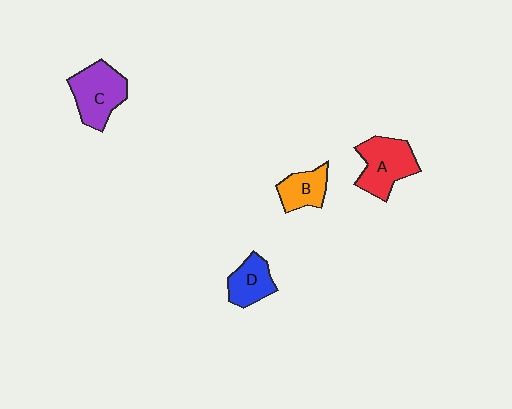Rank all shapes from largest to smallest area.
From largest to smallest: C (purple), A (red), D (blue), B (orange).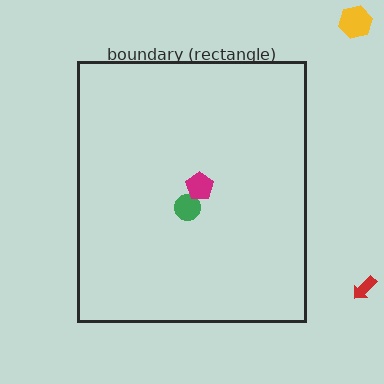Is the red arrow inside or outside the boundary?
Outside.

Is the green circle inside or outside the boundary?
Inside.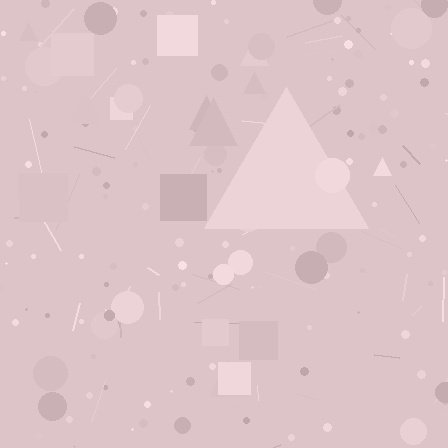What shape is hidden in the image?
A triangle is hidden in the image.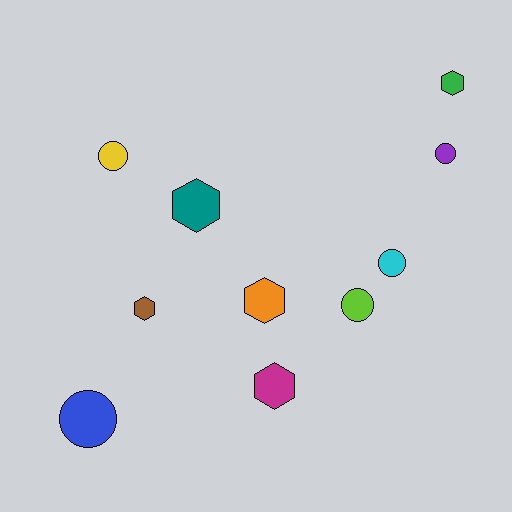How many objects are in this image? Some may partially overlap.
There are 10 objects.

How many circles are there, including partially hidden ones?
There are 5 circles.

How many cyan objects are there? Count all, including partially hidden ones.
There is 1 cyan object.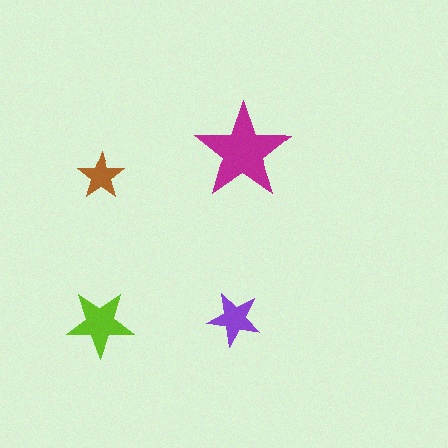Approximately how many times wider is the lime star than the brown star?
About 1.5 times wider.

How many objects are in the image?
There are 4 objects in the image.